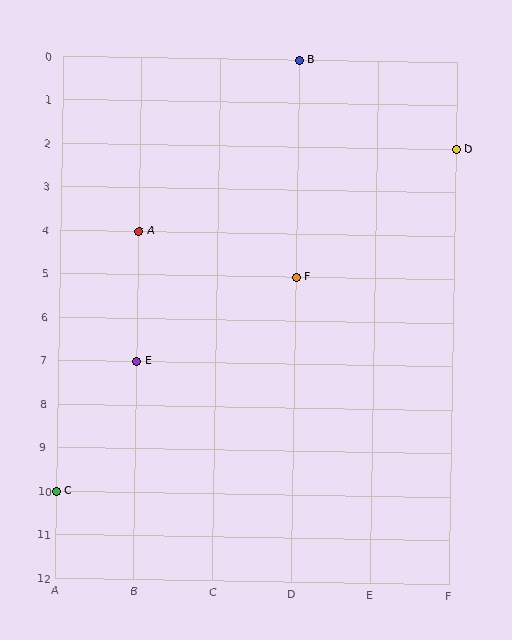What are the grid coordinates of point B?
Point B is at grid coordinates (D, 0).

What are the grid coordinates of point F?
Point F is at grid coordinates (D, 5).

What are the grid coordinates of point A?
Point A is at grid coordinates (B, 4).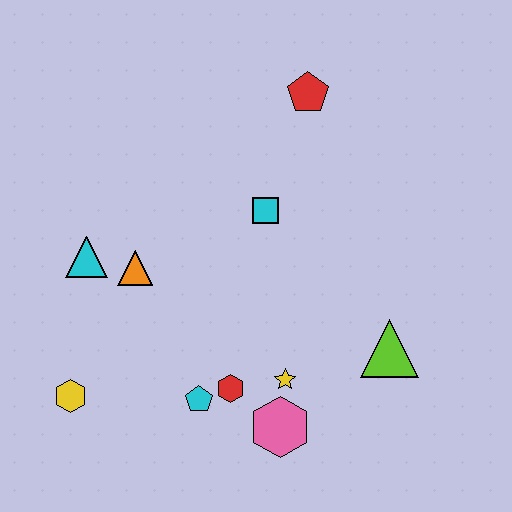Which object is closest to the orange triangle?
The cyan triangle is closest to the orange triangle.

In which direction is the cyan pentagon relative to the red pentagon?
The cyan pentagon is below the red pentagon.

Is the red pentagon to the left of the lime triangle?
Yes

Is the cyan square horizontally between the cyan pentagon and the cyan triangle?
No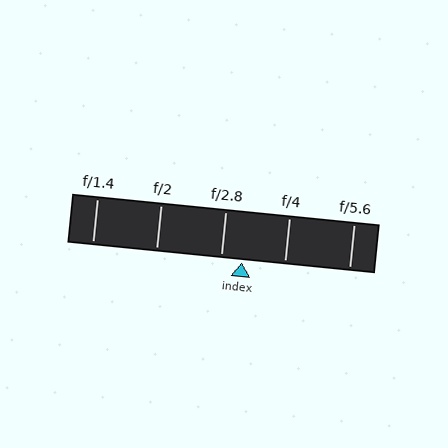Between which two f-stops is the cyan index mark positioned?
The index mark is between f/2.8 and f/4.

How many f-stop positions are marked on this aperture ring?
There are 5 f-stop positions marked.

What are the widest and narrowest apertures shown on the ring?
The widest aperture shown is f/1.4 and the narrowest is f/5.6.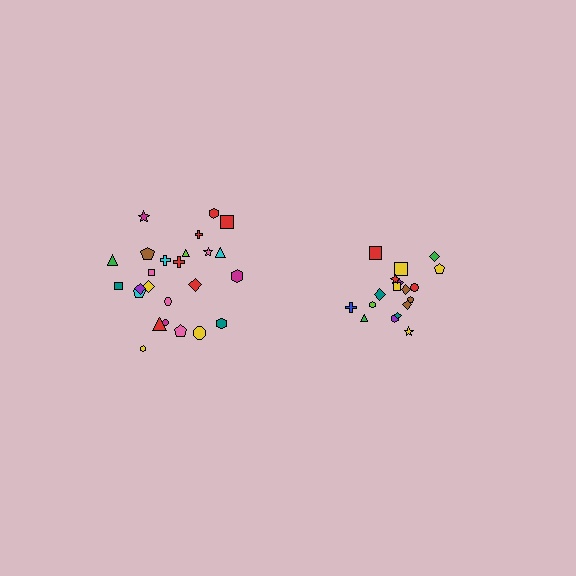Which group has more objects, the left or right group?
The left group.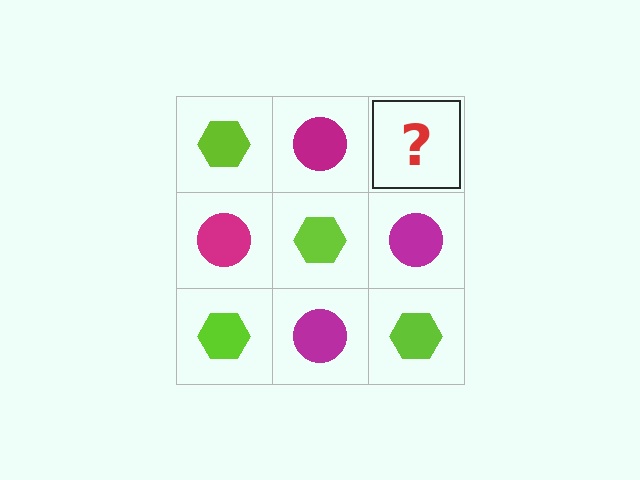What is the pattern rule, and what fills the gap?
The rule is that it alternates lime hexagon and magenta circle in a checkerboard pattern. The gap should be filled with a lime hexagon.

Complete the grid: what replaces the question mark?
The question mark should be replaced with a lime hexagon.